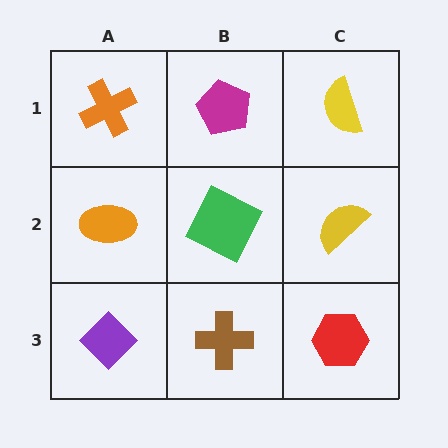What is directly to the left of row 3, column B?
A purple diamond.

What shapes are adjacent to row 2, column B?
A magenta pentagon (row 1, column B), a brown cross (row 3, column B), an orange ellipse (row 2, column A), a yellow semicircle (row 2, column C).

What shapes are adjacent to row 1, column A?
An orange ellipse (row 2, column A), a magenta pentagon (row 1, column B).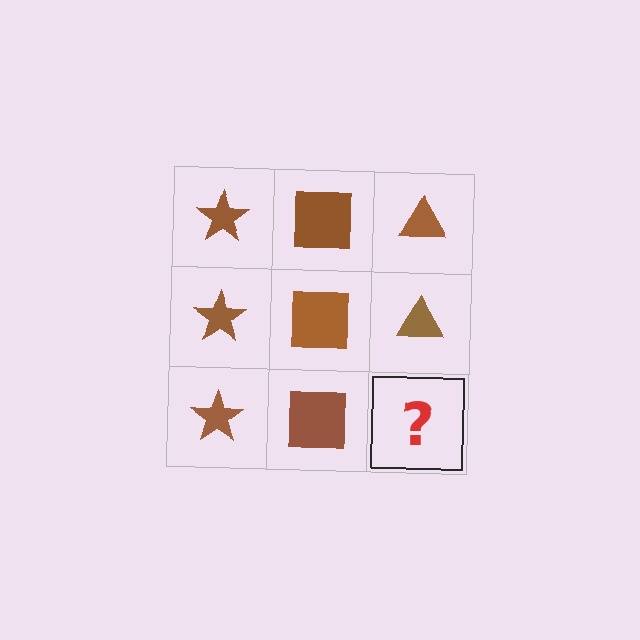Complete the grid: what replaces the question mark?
The question mark should be replaced with a brown triangle.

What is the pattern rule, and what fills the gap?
The rule is that each column has a consistent shape. The gap should be filled with a brown triangle.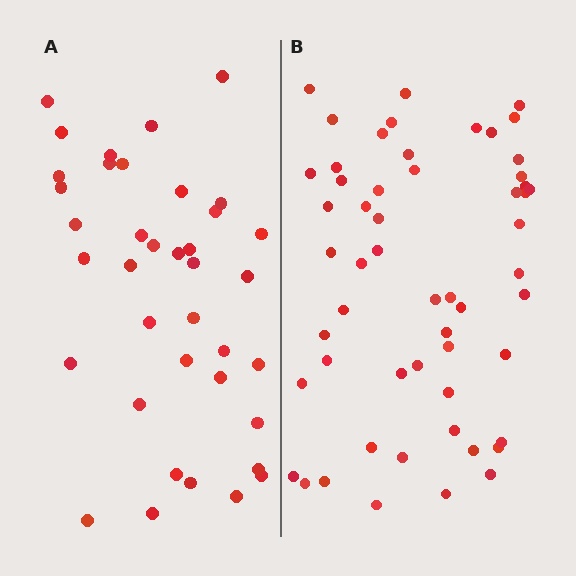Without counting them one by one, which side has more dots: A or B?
Region B (the right region) has more dots.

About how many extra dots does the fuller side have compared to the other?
Region B has approximately 15 more dots than region A.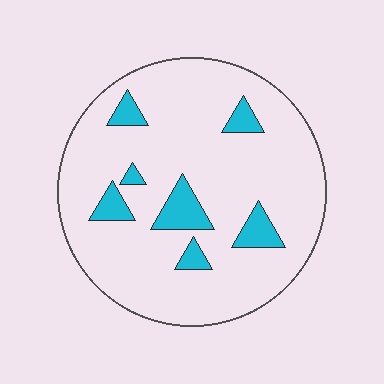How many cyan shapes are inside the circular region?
7.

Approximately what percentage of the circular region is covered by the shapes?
Approximately 10%.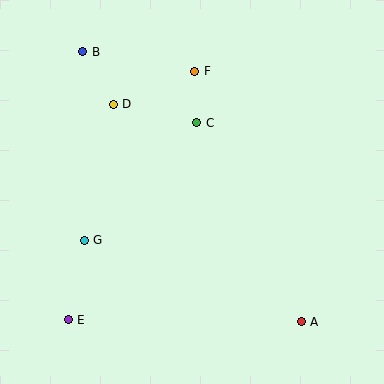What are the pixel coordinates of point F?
Point F is at (195, 71).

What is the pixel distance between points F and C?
The distance between F and C is 52 pixels.